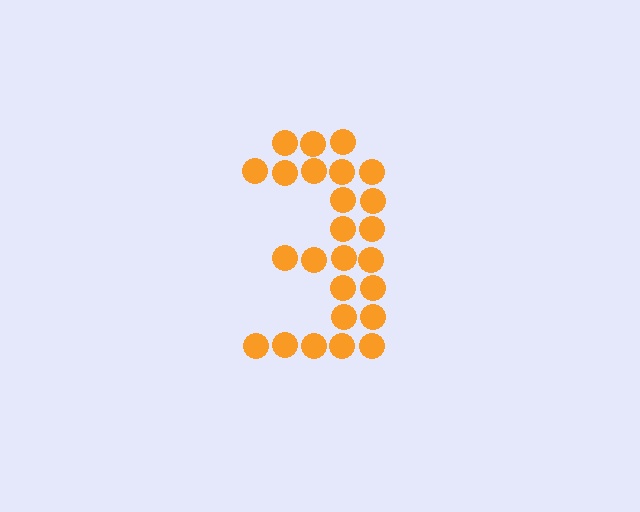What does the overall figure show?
The overall figure shows the digit 3.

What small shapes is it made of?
It is made of small circles.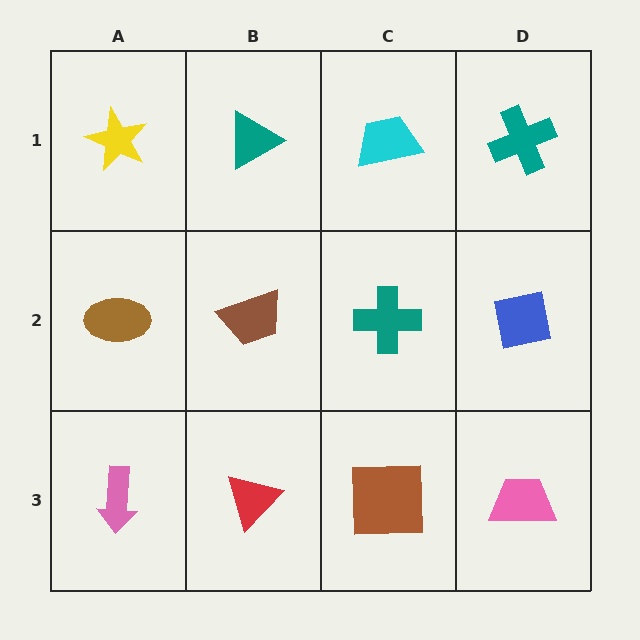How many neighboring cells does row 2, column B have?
4.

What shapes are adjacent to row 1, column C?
A teal cross (row 2, column C), a teal triangle (row 1, column B), a teal cross (row 1, column D).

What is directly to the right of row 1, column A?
A teal triangle.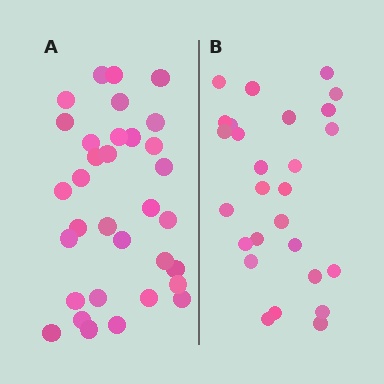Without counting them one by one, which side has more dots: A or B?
Region A (the left region) has more dots.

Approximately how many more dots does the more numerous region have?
Region A has about 6 more dots than region B.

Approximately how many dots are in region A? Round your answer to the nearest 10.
About 30 dots. (The exact count is 33, which rounds to 30.)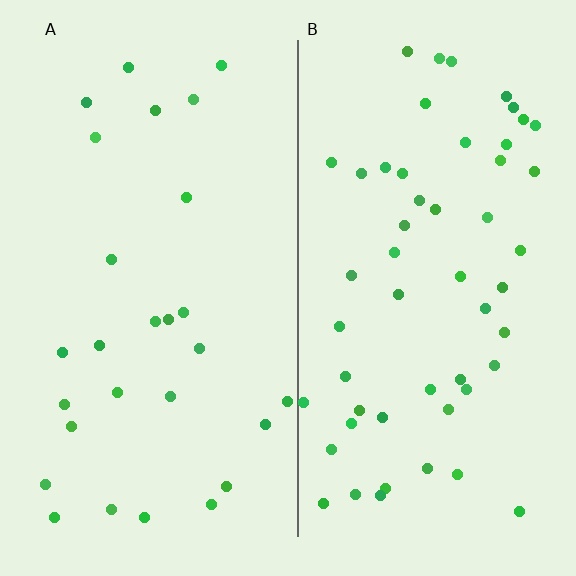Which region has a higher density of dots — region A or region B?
B (the right).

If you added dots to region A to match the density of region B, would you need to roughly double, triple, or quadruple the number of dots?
Approximately double.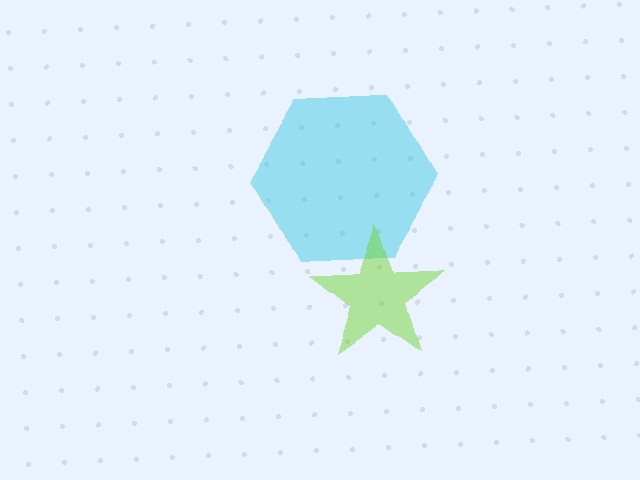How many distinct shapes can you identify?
There are 2 distinct shapes: a cyan hexagon, a lime star.